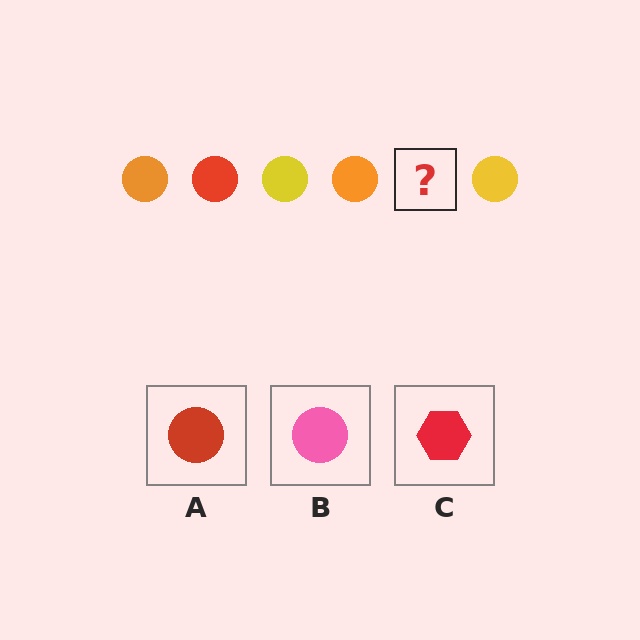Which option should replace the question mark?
Option A.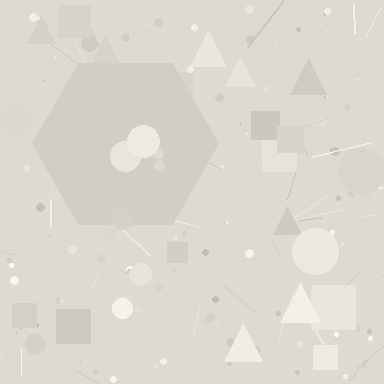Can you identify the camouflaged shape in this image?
The camouflaged shape is a hexagon.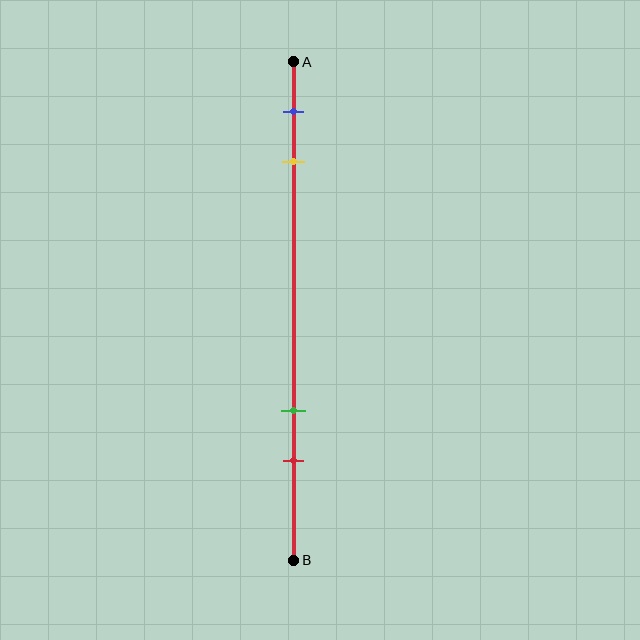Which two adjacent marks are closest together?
The blue and yellow marks are the closest adjacent pair.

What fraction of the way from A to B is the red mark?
The red mark is approximately 80% (0.8) of the way from A to B.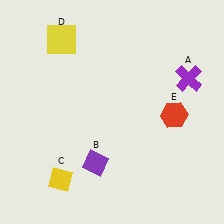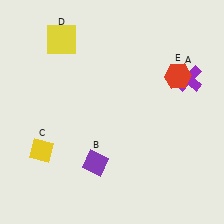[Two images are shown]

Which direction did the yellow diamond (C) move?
The yellow diamond (C) moved up.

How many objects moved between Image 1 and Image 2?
2 objects moved between the two images.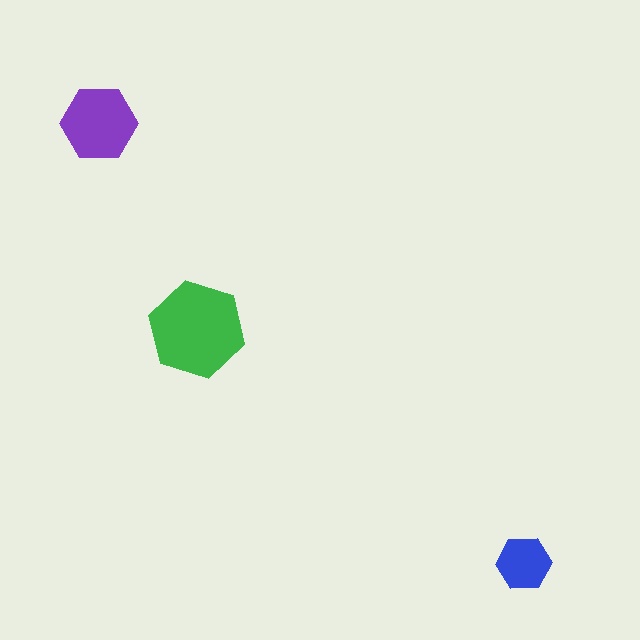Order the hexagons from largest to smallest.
the green one, the purple one, the blue one.